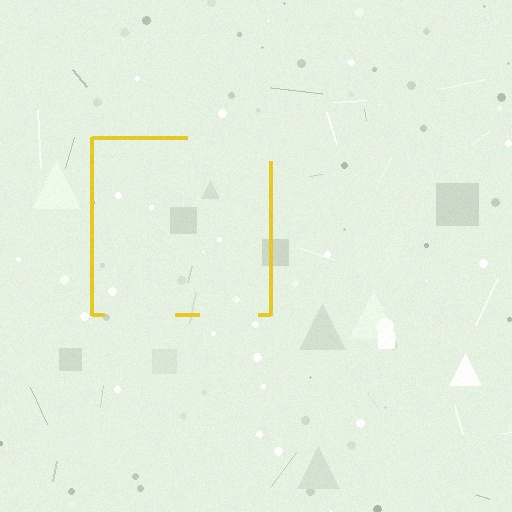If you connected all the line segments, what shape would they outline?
They would outline a square.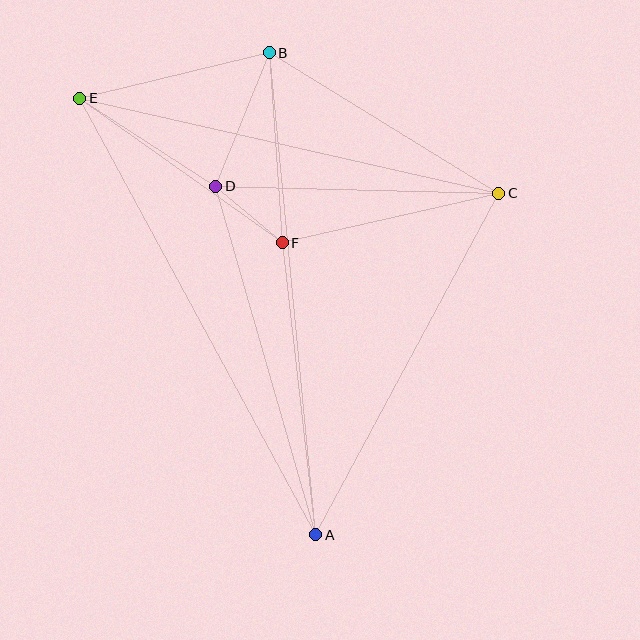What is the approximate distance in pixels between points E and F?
The distance between E and F is approximately 248 pixels.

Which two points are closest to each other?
Points D and F are closest to each other.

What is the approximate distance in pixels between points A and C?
The distance between A and C is approximately 388 pixels.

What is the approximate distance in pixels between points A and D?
The distance between A and D is approximately 363 pixels.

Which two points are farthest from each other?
Points A and E are farthest from each other.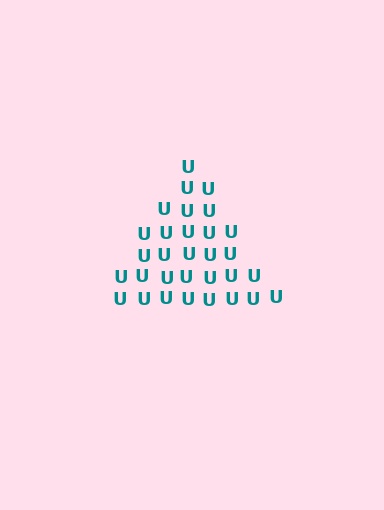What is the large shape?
The large shape is a triangle.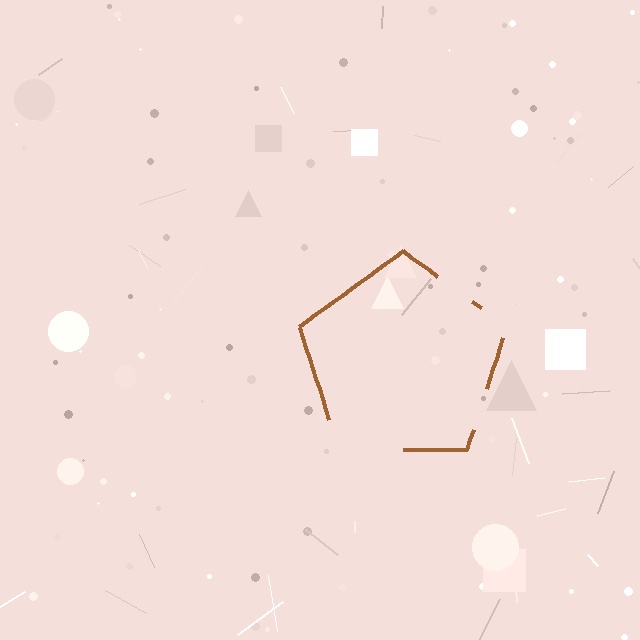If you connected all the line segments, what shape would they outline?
They would outline a pentagon.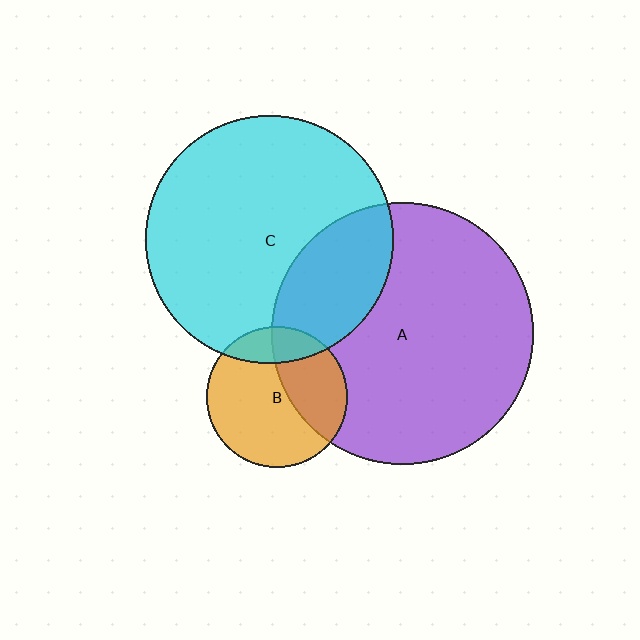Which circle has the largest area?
Circle A (purple).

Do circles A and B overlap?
Yes.